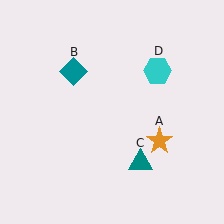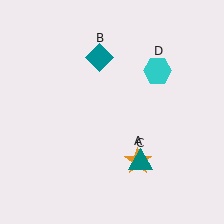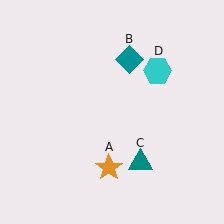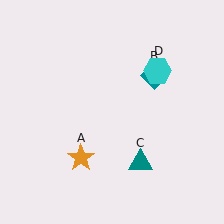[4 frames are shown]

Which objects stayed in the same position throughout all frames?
Teal triangle (object C) and cyan hexagon (object D) remained stationary.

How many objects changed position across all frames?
2 objects changed position: orange star (object A), teal diamond (object B).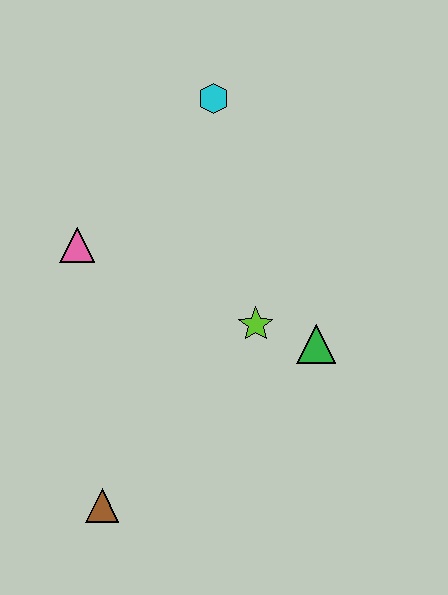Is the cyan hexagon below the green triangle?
No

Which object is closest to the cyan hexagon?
The pink triangle is closest to the cyan hexagon.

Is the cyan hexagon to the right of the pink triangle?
Yes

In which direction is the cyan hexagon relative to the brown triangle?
The cyan hexagon is above the brown triangle.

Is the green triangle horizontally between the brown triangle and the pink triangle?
No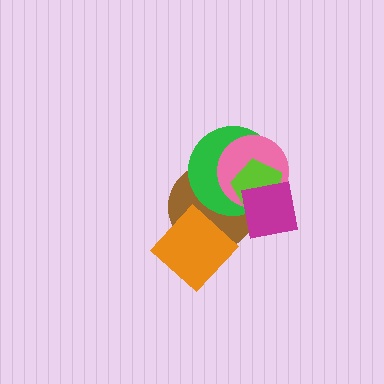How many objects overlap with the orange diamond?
1 object overlaps with the orange diamond.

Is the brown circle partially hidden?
Yes, it is partially covered by another shape.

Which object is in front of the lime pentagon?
The magenta square is in front of the lime pentagon.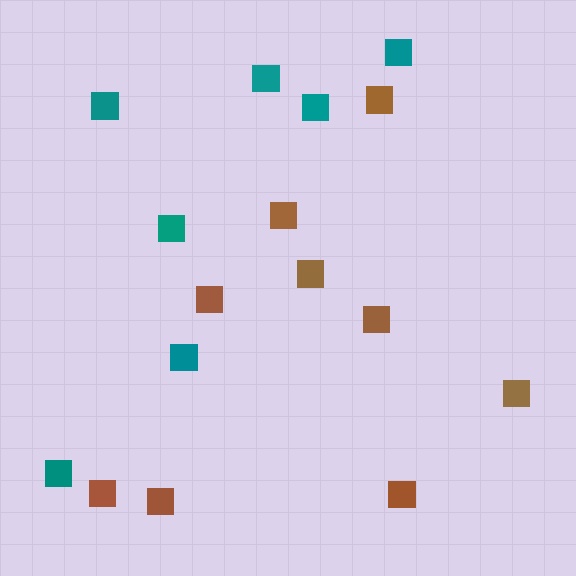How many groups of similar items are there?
There are 2 groups: one group of teal squares (7) and one group of brown squares (9).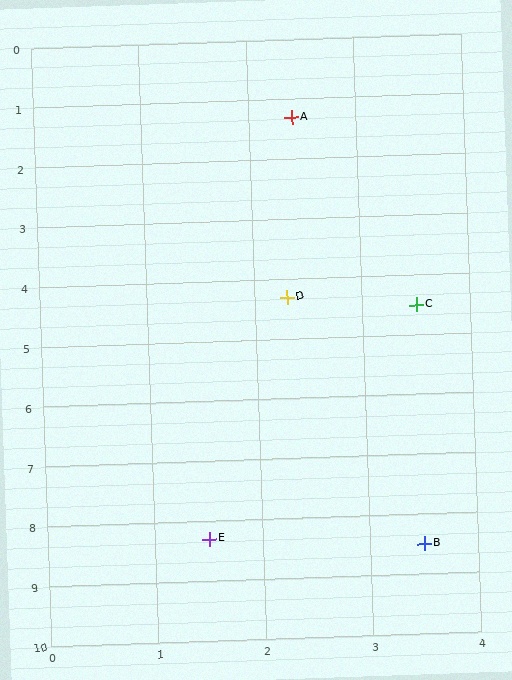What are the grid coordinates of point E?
Point E is at approximately (1.5, 8.3).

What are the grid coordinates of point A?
Point A is at approximately (2.4, 1.3).